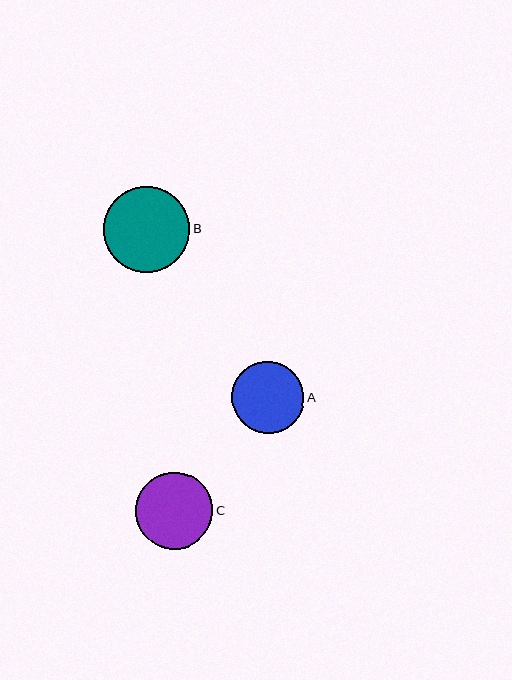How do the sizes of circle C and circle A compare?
Circle C and circle A are approximately the same size.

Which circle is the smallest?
Circle A is the smallest with a size of approximately 72 pixels.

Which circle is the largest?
Circle B is the largest with a size of approximately 86 pixels.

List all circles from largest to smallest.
From largest to smallest: B, C, A.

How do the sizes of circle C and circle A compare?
Circle C and circle A are approximately the same size.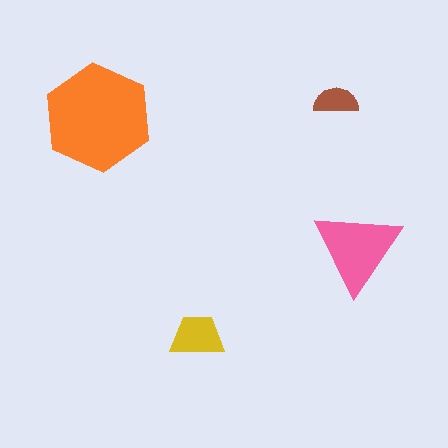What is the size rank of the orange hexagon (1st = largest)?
1st.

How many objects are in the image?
There are 4 objects in the image.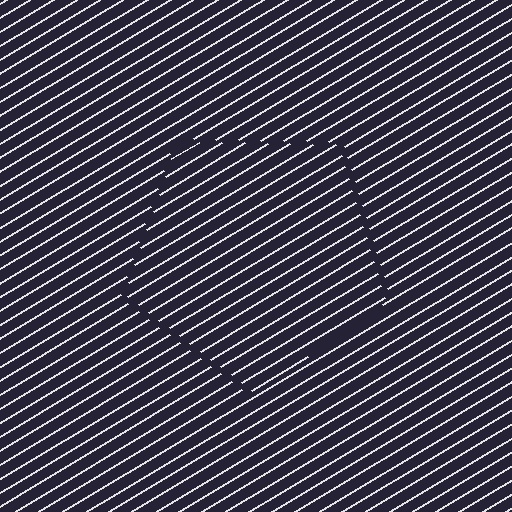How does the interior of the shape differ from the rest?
The interior of the shape contains the same grating, shifted by half a period — the contour is defined by the phase discontinuity where line-ends from the inner and outer gratings abut.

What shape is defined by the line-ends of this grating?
An illusory pentagon. The interior of the shape contains the same grating, shifted by half a period — the contour is defined by the phase discontinuity where line-ends from the inner and outer gratings abut.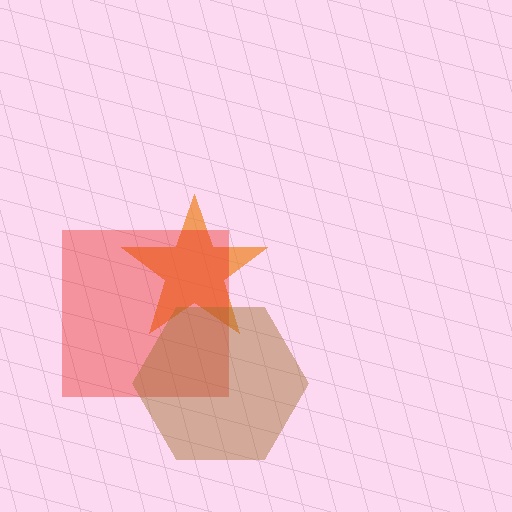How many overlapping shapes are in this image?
There are 3 overlapping shapes in the image.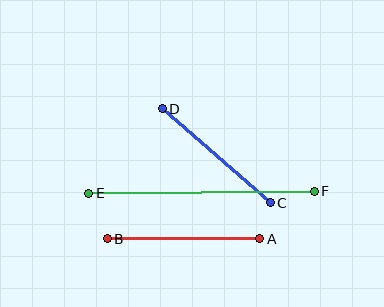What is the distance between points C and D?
The distance is approximately 143 pixels.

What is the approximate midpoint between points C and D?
The midpoint is at approximately (216, 156) pixels.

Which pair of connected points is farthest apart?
Points E and F are farthest apart.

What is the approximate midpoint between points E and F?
The midpoint is at approximately (202, 192) pixels.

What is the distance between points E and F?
The distance is approximately 226 pixels.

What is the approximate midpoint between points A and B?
The midpoint is at approximately (183, 239) pixels.